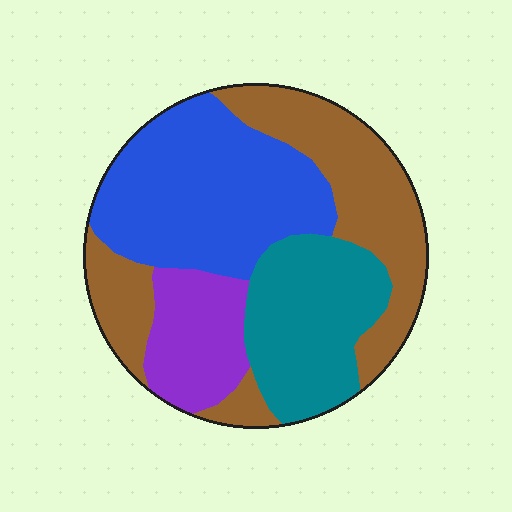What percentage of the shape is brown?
Brown takes up about one third (1/3) of the shape.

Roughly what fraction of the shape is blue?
Blue takes up about one third (1/3) of the shape.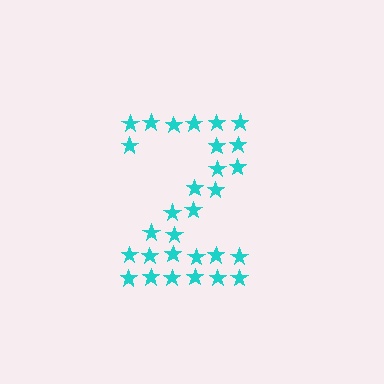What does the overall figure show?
The overall figure shows the digit 2.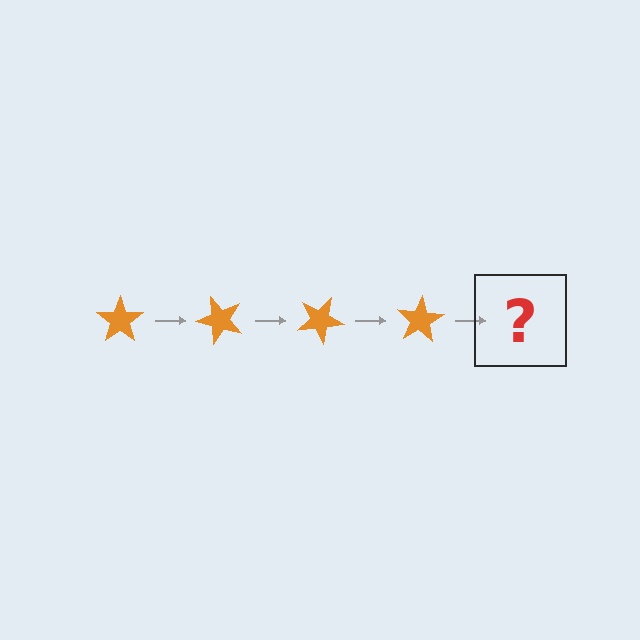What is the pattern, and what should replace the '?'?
The pattern is that the star rotates 50 degrees each step. The '?' should be an orange star rotated 200 degrees.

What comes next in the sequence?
The next element should be an orange star rotated 200 degrees.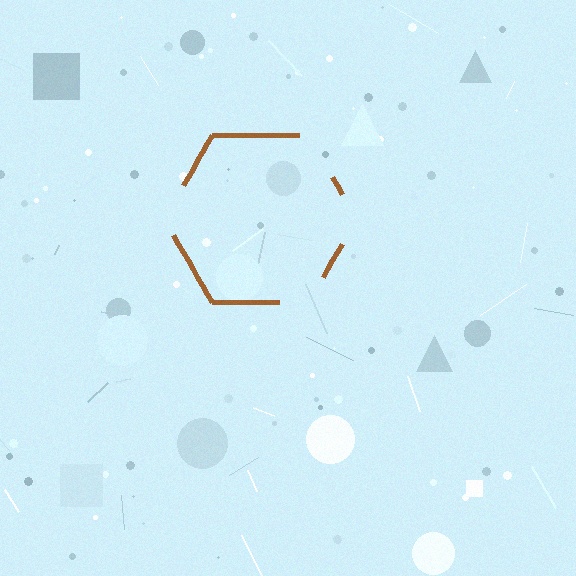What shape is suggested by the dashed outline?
The dashed outline suggests a hexagon.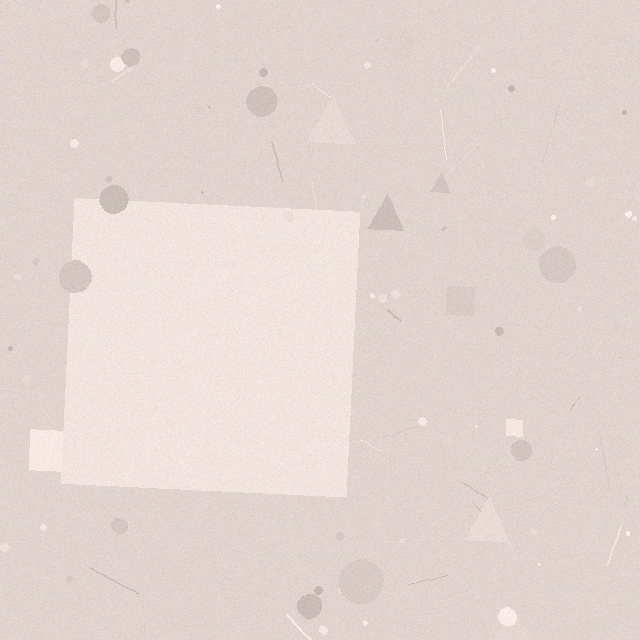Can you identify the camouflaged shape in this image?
The camouflaged shape is a square.